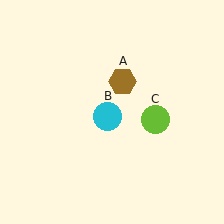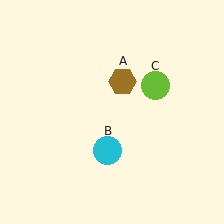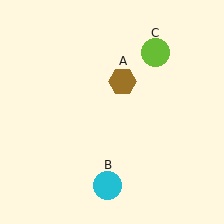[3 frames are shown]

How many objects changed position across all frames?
2 objects changed position: cyan circle (object B), lime circle (object C).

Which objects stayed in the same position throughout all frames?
Brown hexagon (object A) remained stationary.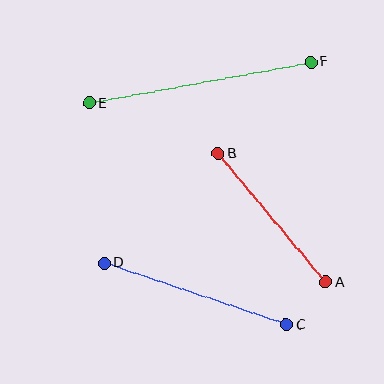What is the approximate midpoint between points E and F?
The midpoint is at approximately (200, 83) pixels.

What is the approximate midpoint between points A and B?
The midpoint is at approximately (272, 218) pixels.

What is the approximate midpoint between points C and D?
The midpoint is at approximately (195, 294) pixels.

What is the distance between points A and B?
The distance is approximately 167 pixels.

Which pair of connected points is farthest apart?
Points E and F are farthest apart.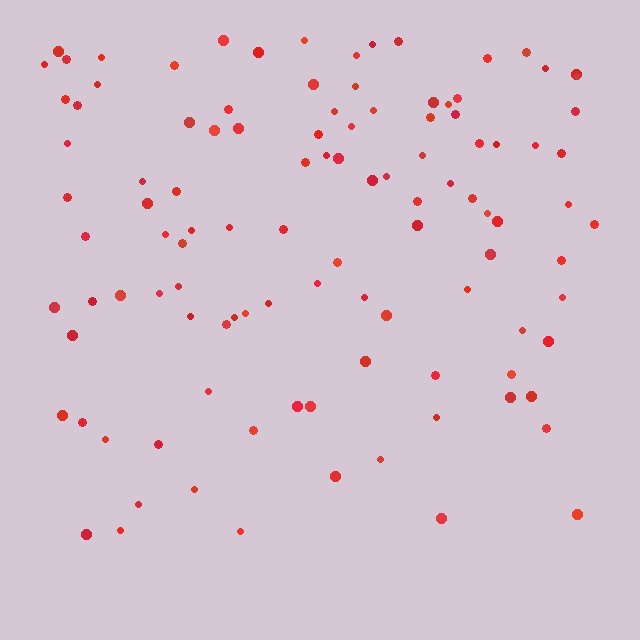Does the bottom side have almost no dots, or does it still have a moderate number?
Still a moderate number, just noticeably fewer than the top.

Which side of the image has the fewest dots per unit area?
The bottom.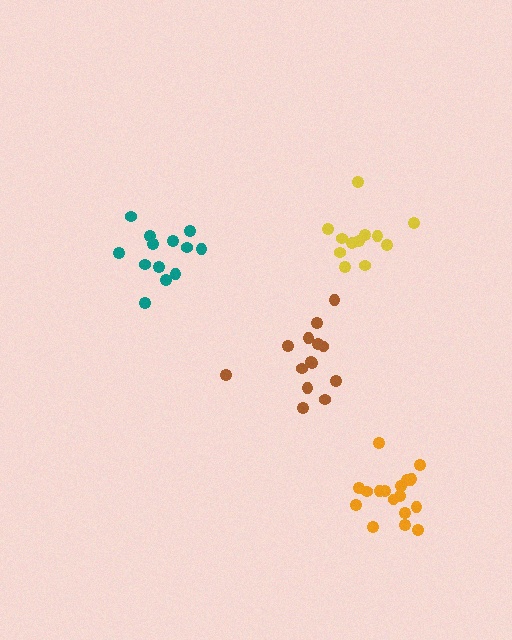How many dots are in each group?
Group 1: 13 dots, Group 2: 14 dots, Group 3: 18 dots, Group 4: 12 dots (57 total).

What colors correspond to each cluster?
The clusters are colored: teal, brown, orange, yellow.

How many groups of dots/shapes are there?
There are 4 groups.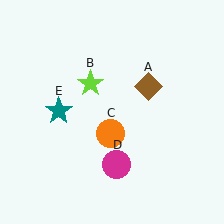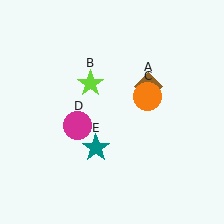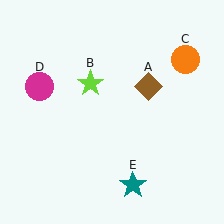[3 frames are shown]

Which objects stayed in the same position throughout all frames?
Brown diamond (object A) and lime star (object B) remained stationary.